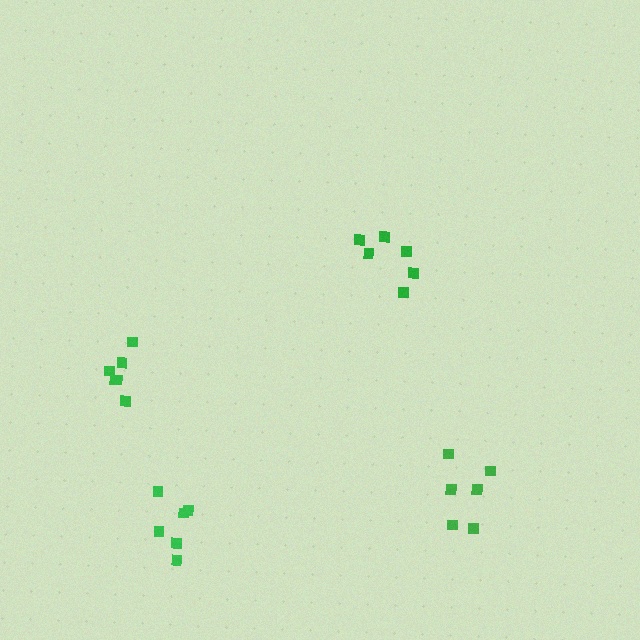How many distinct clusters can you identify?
There are 4 distinct clusters.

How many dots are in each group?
Group 1: 6 dots, Group 2: 6 dots, Group 3: 6 dots, Group 4: 6 dots (24 total).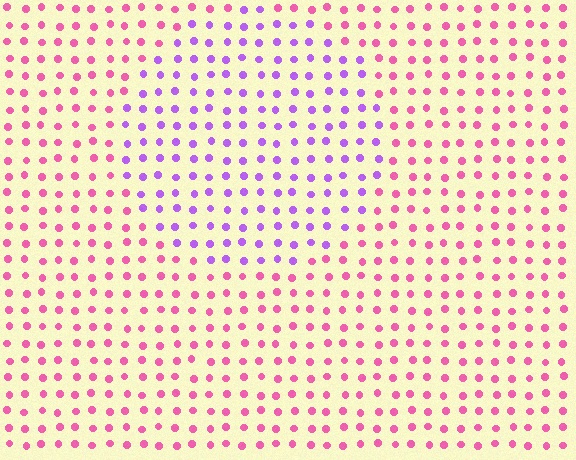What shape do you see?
I see a circle.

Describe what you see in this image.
The image is filled with small pink elements in a uniform arrangement. A circle-shaped region is visible where the elements are tinted to a slightly different hue, forming a subtle color boundary.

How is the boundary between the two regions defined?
The boundary is defined purely by a slight shift in hue (about 50 degrees). Spacing, size, and orientation are identical on both sides.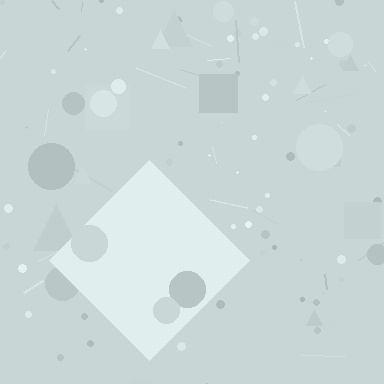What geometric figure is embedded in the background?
A diamond is embedded in the background.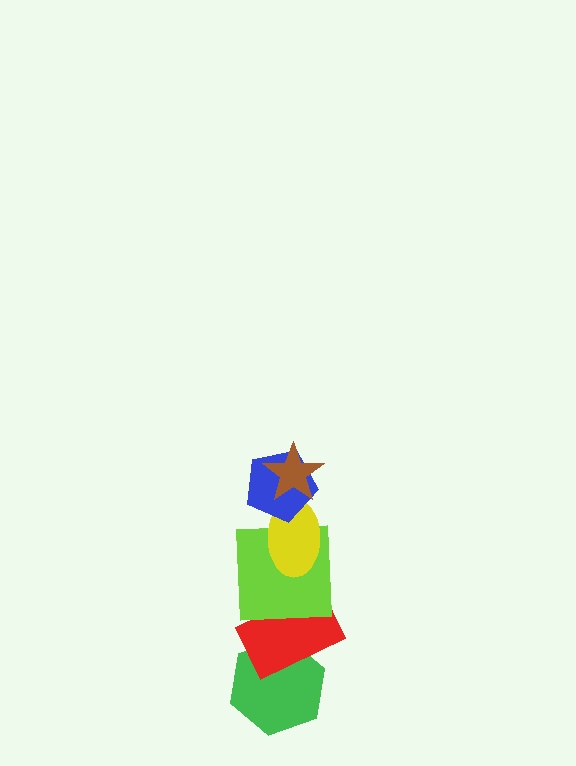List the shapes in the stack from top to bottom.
From top to bottom: the brown star, the blue pentagon, the yellow ellipse, the lime square, the red rectangle, the green hexagon.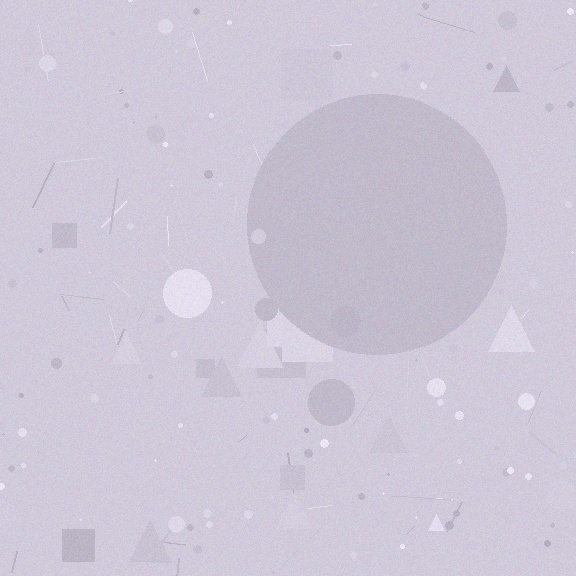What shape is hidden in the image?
A circle is hidden in the image.